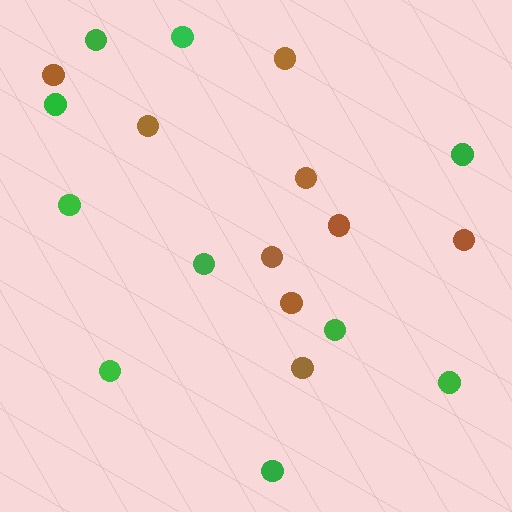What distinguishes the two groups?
There are 2 groups: one group of brown circles (9) and one group of green circles (10).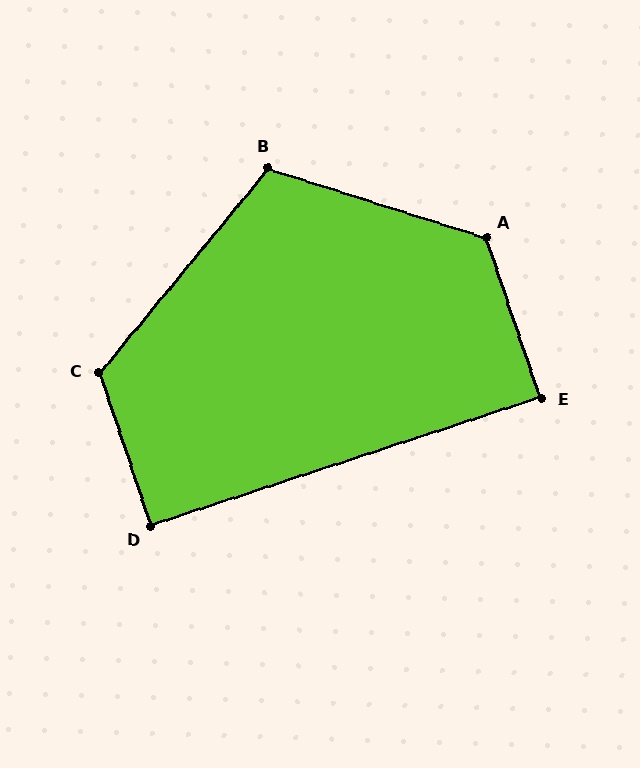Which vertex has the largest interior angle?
A, at approximately 126 degrees.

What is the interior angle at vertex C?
Approximately 122 degrees (obtuse).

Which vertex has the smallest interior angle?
E, at approximately 89 degrees.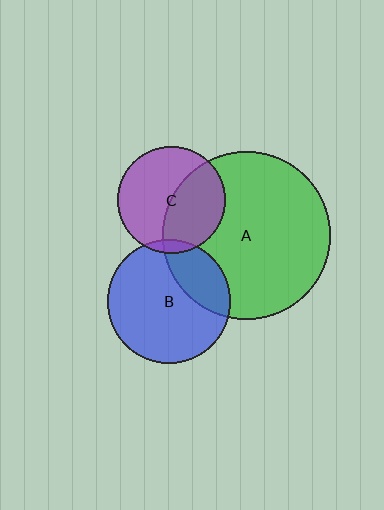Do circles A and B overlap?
Yes.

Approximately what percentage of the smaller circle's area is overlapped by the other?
Approximately 25%.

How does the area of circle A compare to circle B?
Approximately 1.8 times.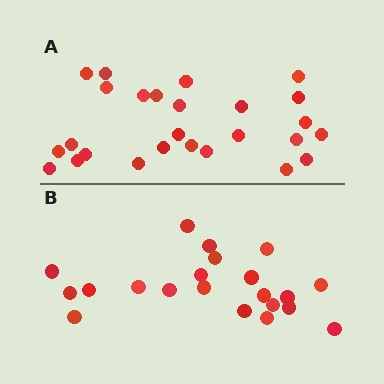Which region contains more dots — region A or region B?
Region A (the top region) has more dots.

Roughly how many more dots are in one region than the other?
Region A has about 5 more dots than region B.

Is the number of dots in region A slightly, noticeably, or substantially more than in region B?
Region A has only slightly more — the two regions are fairly close. The ratio is roughly 1.2 to 1.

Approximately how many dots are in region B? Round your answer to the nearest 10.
About 20 dots. (The exact count is 21, which rounds to 20.)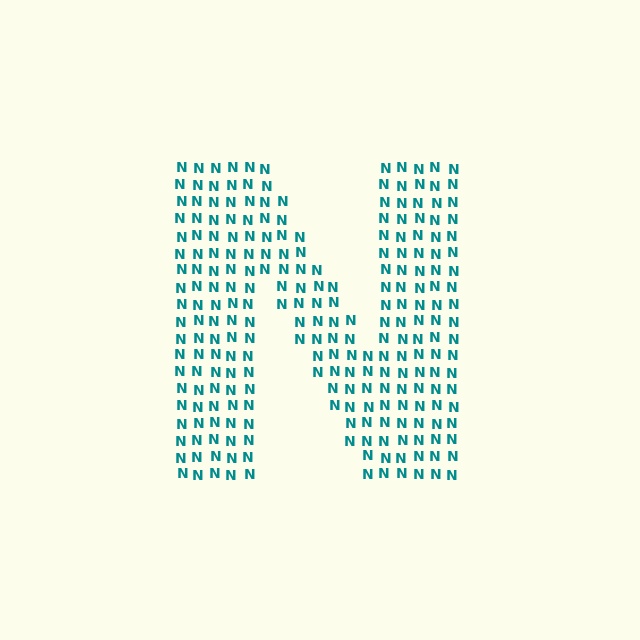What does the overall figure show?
The overall figure shows the letter N.